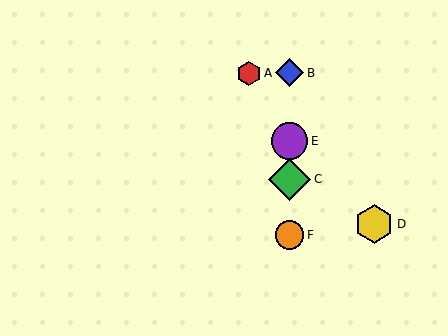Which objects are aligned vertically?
Objects B, C, E, F are aligned vertically.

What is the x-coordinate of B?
Object B is at x≈290.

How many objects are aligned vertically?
4 objects (B, C, E, F) are aligned vertically.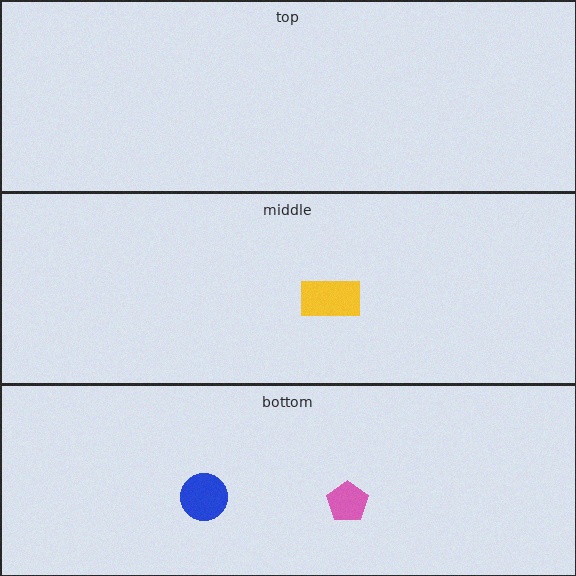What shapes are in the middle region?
The yellow rectangle.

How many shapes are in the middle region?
1.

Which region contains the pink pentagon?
The bottom region.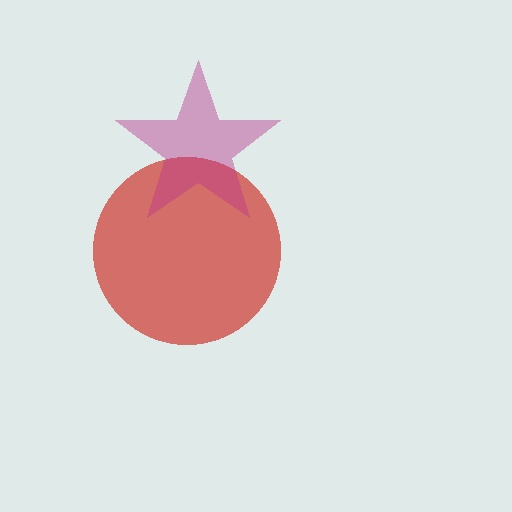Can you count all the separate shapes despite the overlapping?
Yes, there are 2 separate shapes.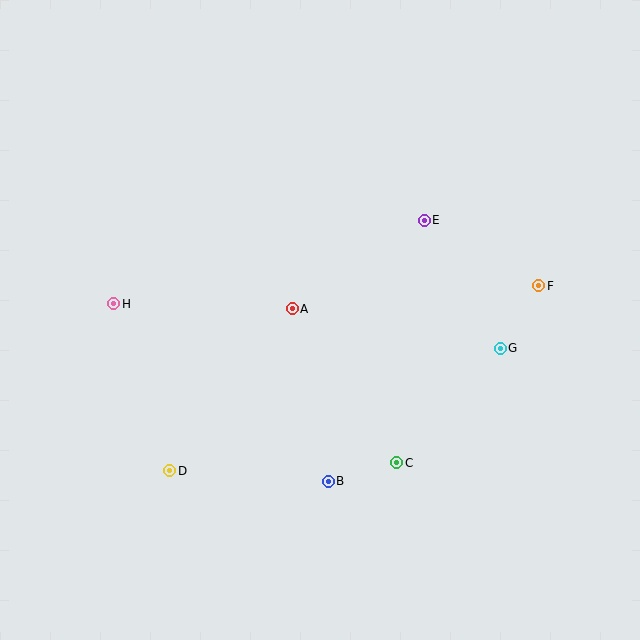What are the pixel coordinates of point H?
Point H is at (114, 304).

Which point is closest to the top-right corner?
Point F is closest to the top-right corner.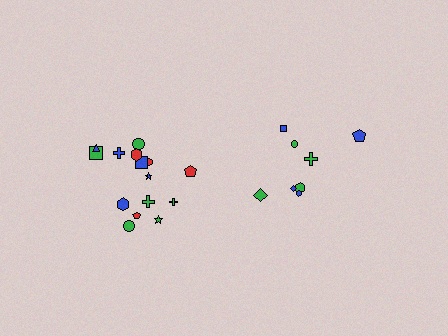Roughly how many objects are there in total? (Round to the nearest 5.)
Roughly 25 objects in total.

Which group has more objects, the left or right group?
The left group.